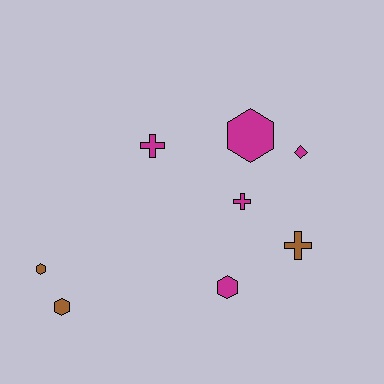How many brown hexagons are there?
There are 2 brown hexagons.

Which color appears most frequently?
Magenta, with 5 objects.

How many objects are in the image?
There are 8 objects.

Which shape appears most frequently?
Hexagon, with 4 objects.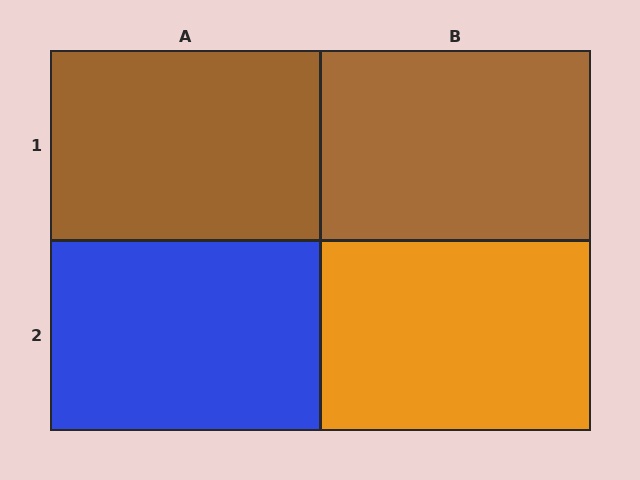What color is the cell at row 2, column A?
Blue.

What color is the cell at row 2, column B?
Orange.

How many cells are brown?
2 cells are brown.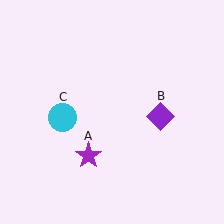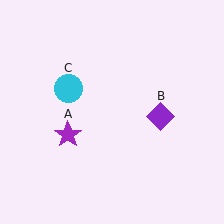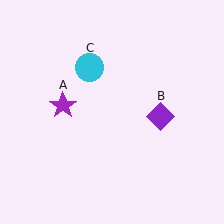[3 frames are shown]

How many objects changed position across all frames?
2 objects changed position: purple star (object A), cyan circle (object C).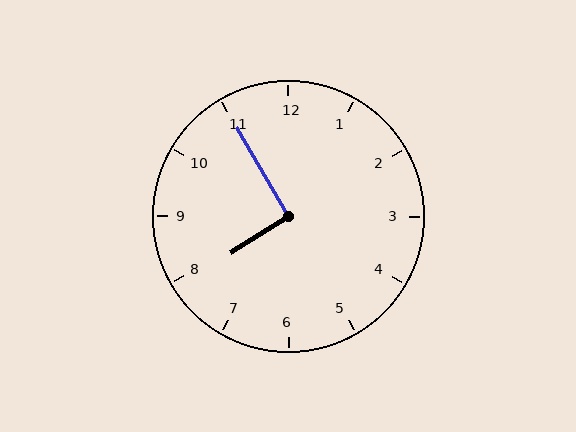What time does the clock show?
7:55.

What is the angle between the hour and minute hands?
Approximately 92 degrees.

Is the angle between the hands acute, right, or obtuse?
It is right.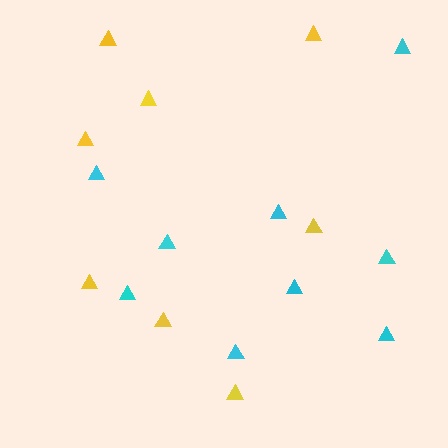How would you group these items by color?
There are 2 groups: one group of yellow triangles (8) and one group of cyan triangles (9).